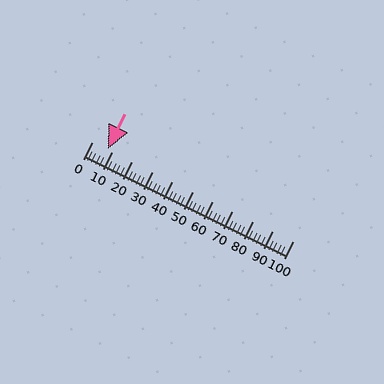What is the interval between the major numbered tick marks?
The major tick marks are spaced 10 units apart.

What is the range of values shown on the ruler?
The ruler shows values from 0 to 100.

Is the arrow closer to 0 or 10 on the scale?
The arrow is closer to 10.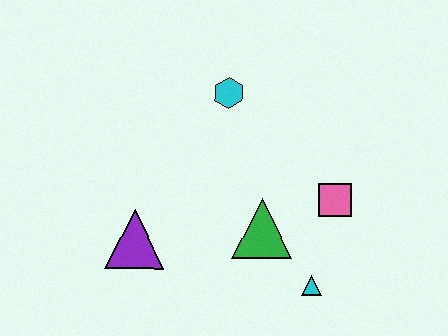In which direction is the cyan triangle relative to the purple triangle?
The cyan triangle is to the right of the purple triangle.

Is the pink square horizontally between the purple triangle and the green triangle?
No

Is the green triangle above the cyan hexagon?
No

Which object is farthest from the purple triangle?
The pink square is farthest from the purple triangle.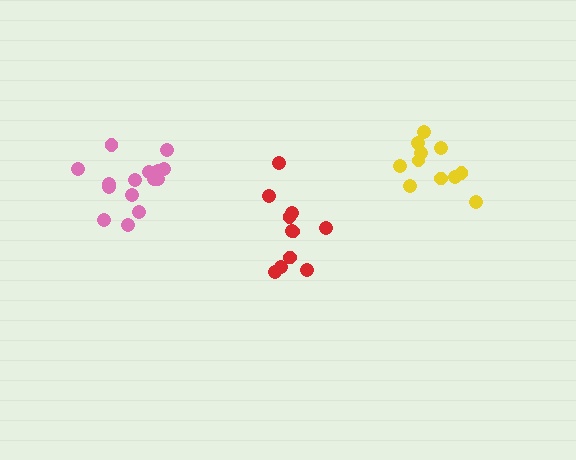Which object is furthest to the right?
The yellow cluster is rightmost.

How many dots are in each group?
Group 1: 15 dots, Group 2: 11 dots, Group 3: 11 dots (37 total).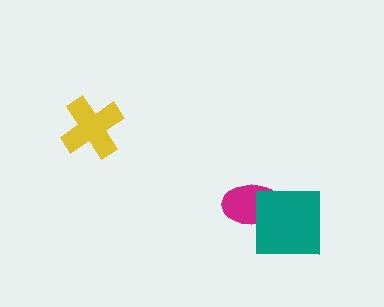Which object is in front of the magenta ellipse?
The teal square is in front of the magenta ellipse.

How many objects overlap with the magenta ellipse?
1 object overlaps with the magenta ellipse.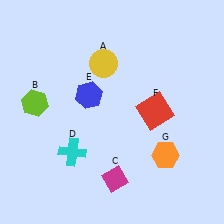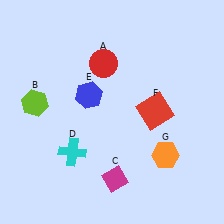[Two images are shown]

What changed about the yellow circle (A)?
In Image 1, A is yellow. In Image 2, it changed to red.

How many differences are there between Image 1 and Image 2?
There is 1 difference between the two images.